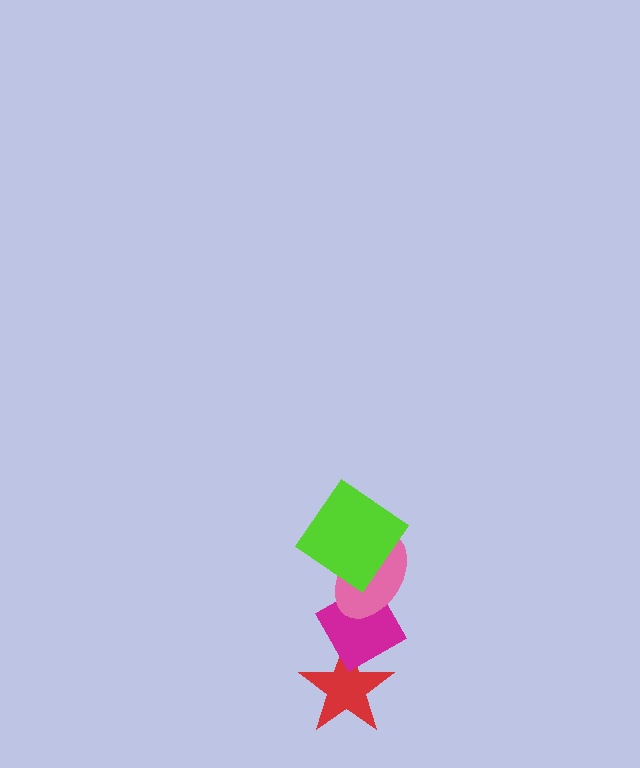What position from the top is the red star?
The red star is 4th from the top.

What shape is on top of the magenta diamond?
The pink ellipse is on top of the magenta diamond.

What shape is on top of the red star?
The magenta diamond is on top of the red star.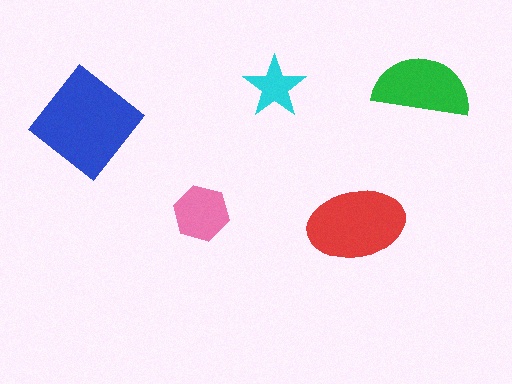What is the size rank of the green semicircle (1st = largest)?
3rd.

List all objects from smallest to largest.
The cyan star, the pink hexagon, the green semicircle, the red ellipse, the blue diamond.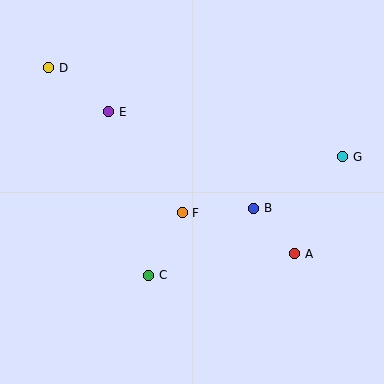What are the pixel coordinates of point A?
Point A is at (295, 254).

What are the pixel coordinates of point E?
Point E is at (109, 112).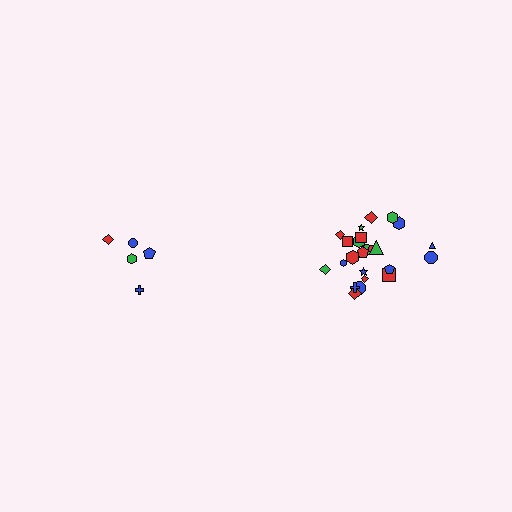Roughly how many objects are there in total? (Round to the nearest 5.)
Roughly 30 objects in total.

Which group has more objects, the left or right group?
The right group.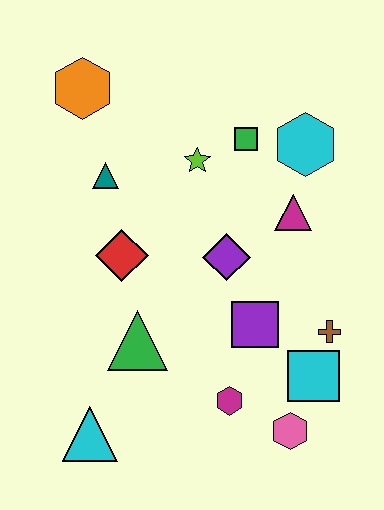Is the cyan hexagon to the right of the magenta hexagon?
Yes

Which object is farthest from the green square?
The cyan triangle is farthest from the green square.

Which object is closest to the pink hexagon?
The cyan square is closest to the pink hexagon.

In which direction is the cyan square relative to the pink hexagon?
The cyan square is above the pink hexagon.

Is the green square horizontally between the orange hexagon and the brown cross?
Yes